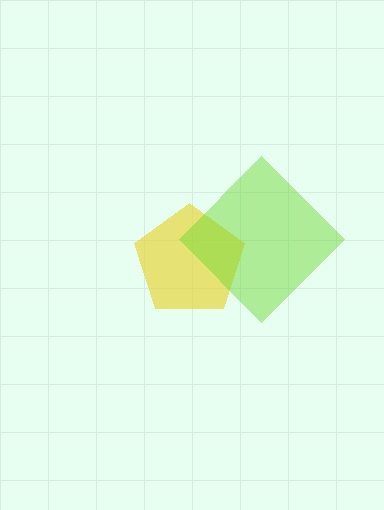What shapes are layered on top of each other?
The layered shapes are: a yellow pentagon, a lime diamond.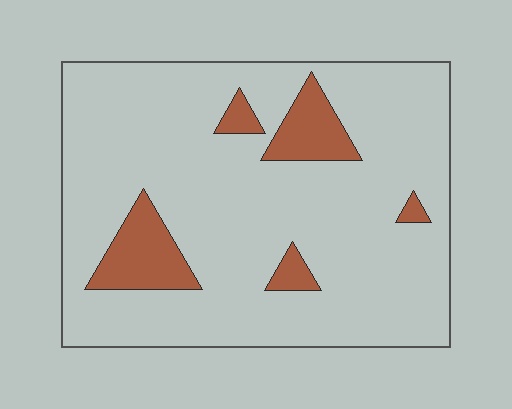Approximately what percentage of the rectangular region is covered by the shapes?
Approximately 15%.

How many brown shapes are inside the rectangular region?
5.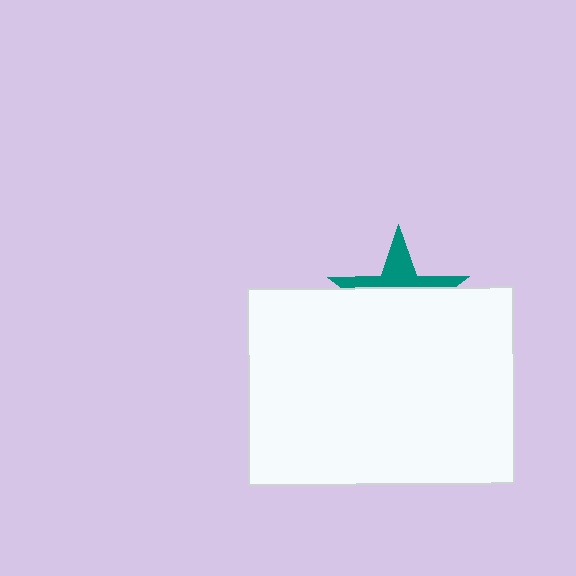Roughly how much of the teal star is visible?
A small part of it is visible (roughly 34%).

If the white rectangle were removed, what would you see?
You would see the complete teal star.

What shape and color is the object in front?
The object in front is a white rectangle.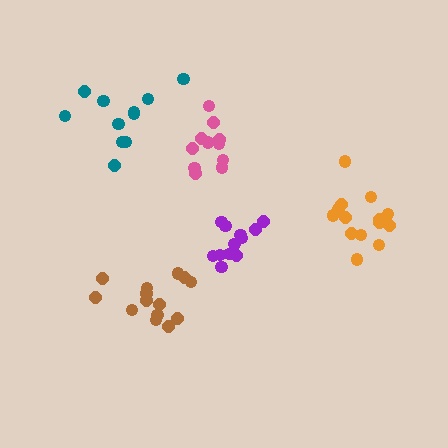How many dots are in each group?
Group 1: 11 dots, Group 2: 14 dots, Group 3: 14 dots, Group 4: 13 dots, Group 5: 11 dots (63 total).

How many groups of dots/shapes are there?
There are 5 groups.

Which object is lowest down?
The brown cluster is bottommost.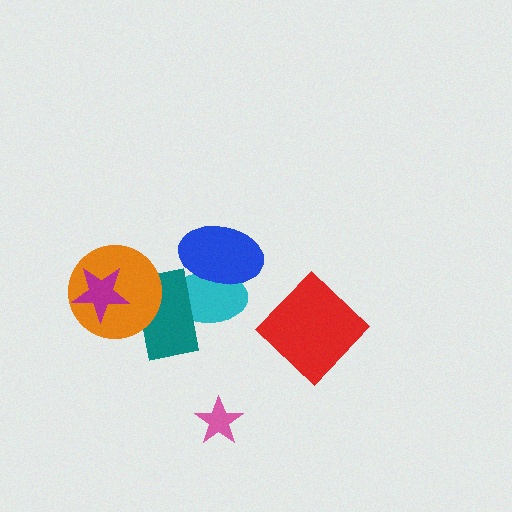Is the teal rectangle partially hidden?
Yes, it is partially covered by another shape.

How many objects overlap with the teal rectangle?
2 objects overlap with the teal rectangle.